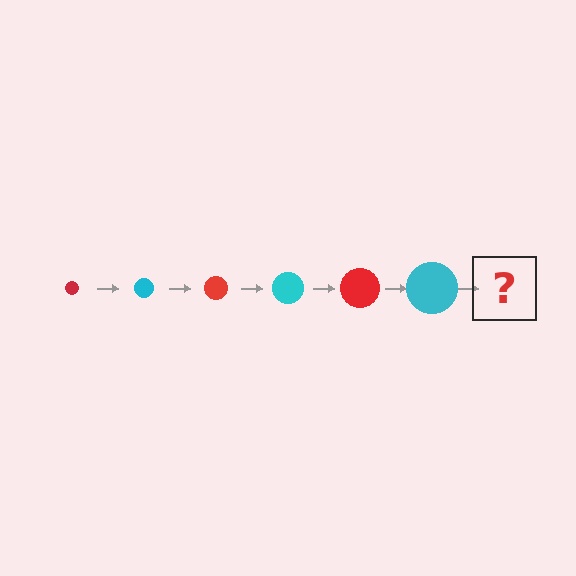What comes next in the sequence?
The next element should be a red circle, larger than the previous one.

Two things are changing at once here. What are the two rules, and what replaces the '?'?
The two rules are that the circle grows larger each step and the color cycles through red and cyan. The '?' should be a red circle, larger than the previous one.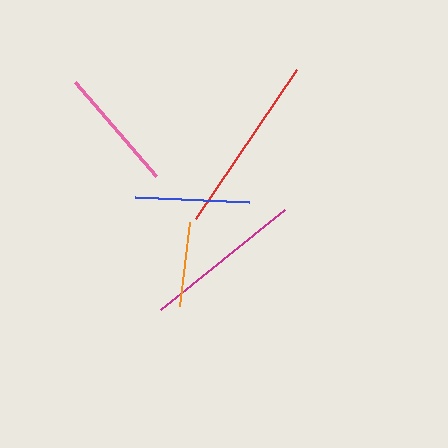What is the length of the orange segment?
The orange segment is approximately 85 pixels long.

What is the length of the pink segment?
The pink segment is approximately 124 pixels long.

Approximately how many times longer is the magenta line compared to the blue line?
The magenta line is approximately 1.4 times the length of the blue line.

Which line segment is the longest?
The red line is the longest at approximately 179 pixels.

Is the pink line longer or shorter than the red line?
The red line is longer than the pink line.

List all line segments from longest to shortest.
From longest to shortest: red, magenta, pink, blue, orange.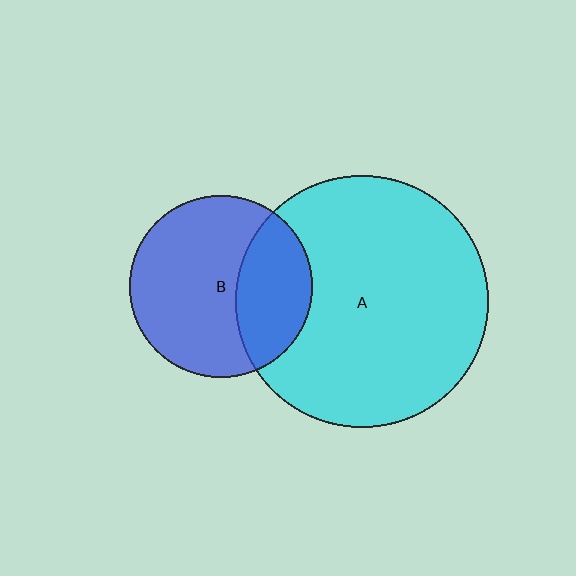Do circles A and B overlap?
Yes.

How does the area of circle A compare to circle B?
Approximately 1.9 times.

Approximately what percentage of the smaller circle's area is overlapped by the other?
Approximately 30%.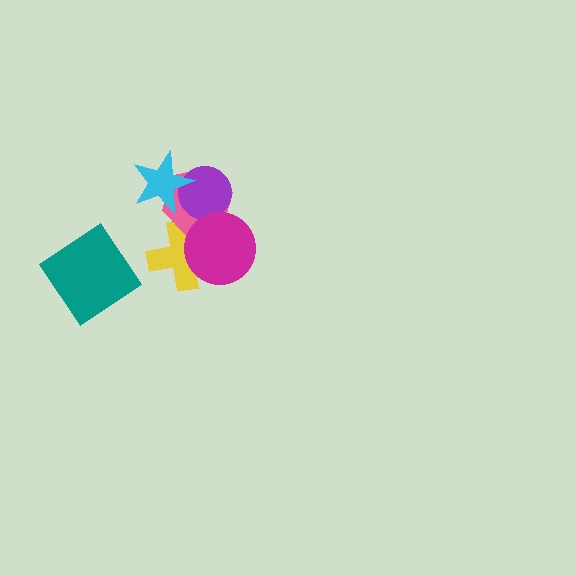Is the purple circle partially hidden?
Yes, it is partially covered by another shape.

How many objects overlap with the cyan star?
3 objects overlap with the cyan star.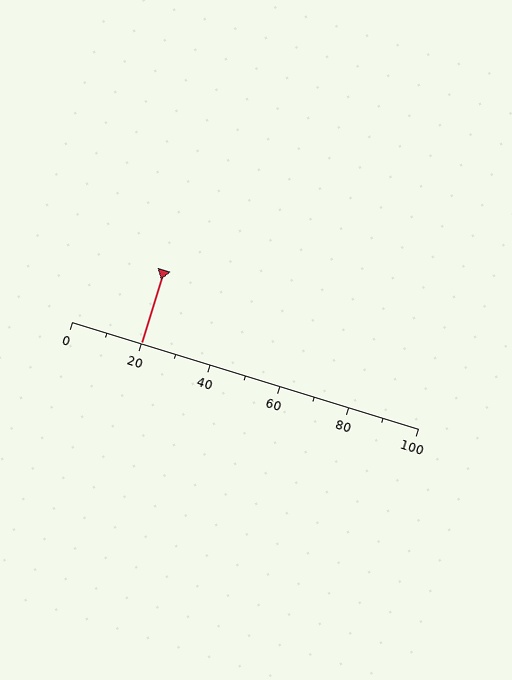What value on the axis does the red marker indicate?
The marker indicates approximately 20.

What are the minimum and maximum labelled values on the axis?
The axis runs from 0 to 100.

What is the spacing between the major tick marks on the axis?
The major ticks are spaced 20 apart.